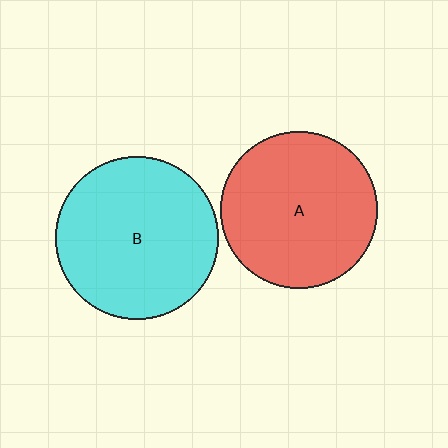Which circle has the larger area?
Circle B (cyan).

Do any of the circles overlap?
No, none of the circles overlap.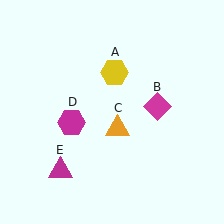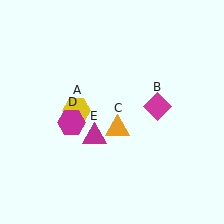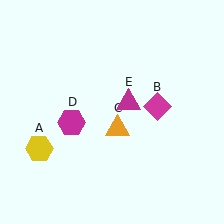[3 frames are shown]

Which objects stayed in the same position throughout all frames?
Magenta diamond (object B) and orange triangle (object C) and magenta hexagon (object D) remained stationary.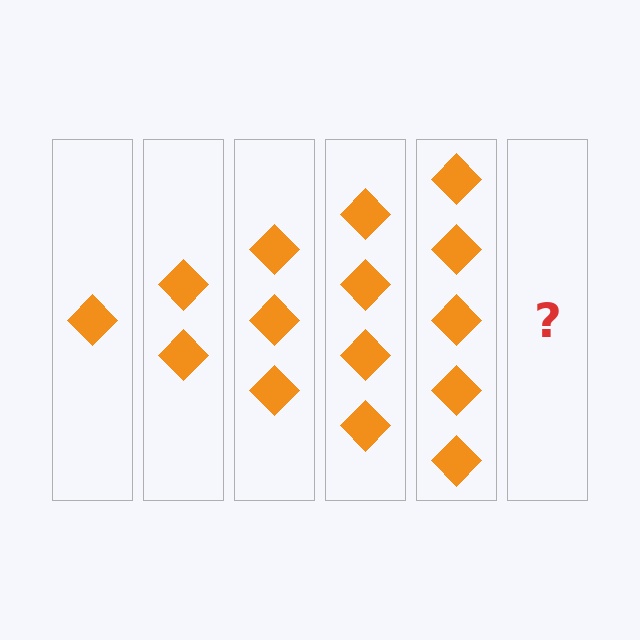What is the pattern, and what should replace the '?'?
The pattern is that each step adds one more diamond. The '?' should be 6 diamonds.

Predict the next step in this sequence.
The next step is 6 diamonds.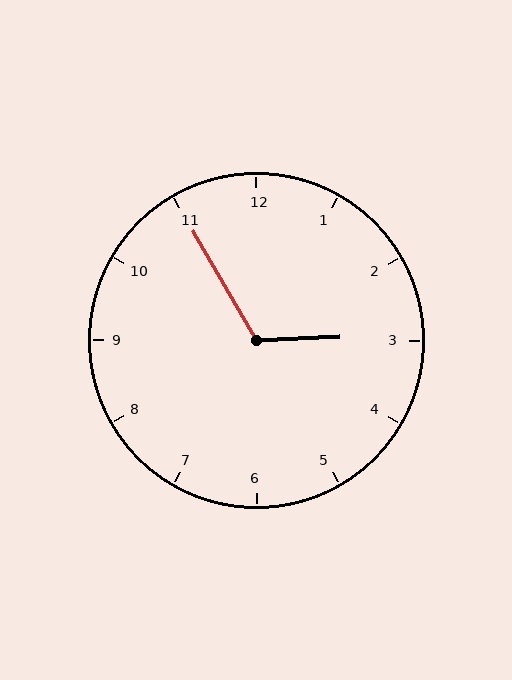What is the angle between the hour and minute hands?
Approximately 118 degrees.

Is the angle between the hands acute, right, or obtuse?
It is obtuse.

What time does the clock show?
2:55.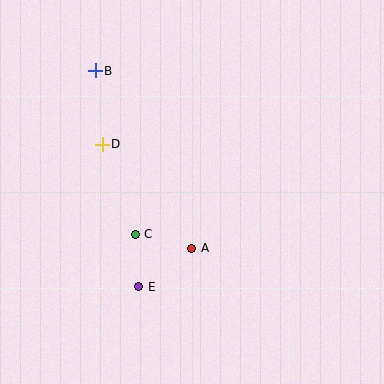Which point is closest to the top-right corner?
Point B is closest to the top-right corner.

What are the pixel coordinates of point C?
Point C is at (135, 234).